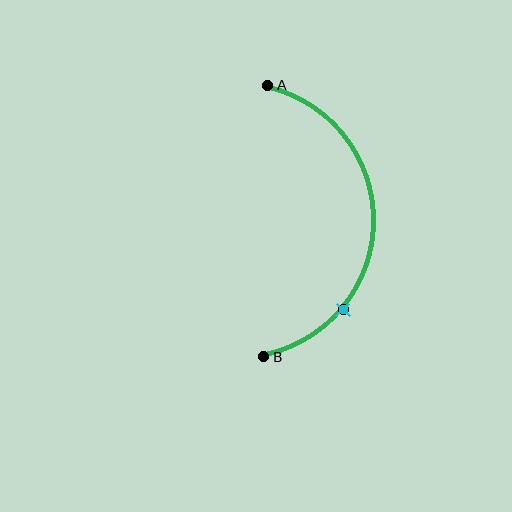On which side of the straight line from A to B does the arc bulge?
The arc bulges to the right of the straight line connecting A and B.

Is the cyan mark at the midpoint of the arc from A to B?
No. The cyan mark lies on the arc but is closer to endpoint B. The arc midpoint would be at the point on the curve equidistant along the arc from both A and B.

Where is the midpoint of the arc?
The arc midpoint is the point on the curve farthest from the straight line joining A and B. It sits to the right of that line.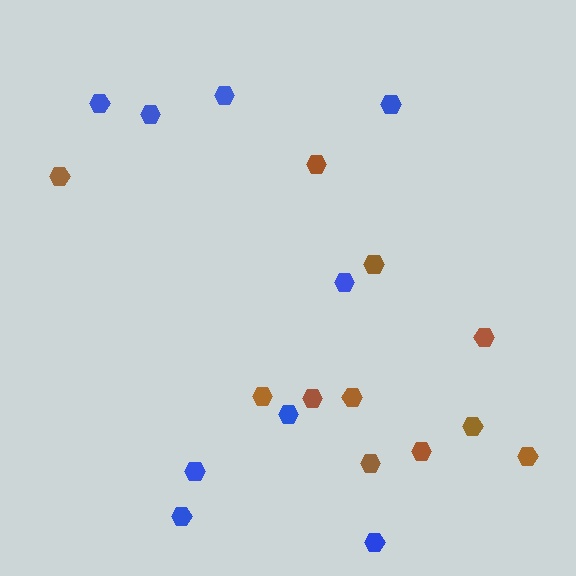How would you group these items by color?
There are 2 groups: one group of blue hexagons (9) and one group of brown hexagons (11).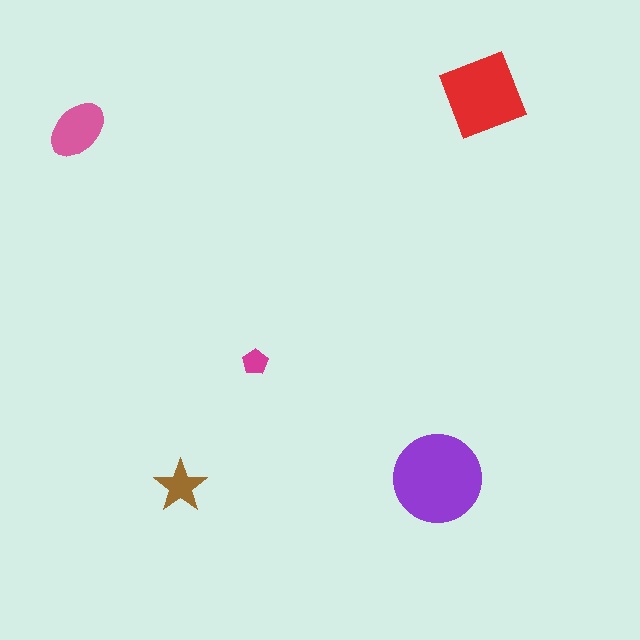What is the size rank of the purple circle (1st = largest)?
1st.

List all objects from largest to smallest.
The purple circle, the red square, the pink ellipse, the brown star, the magenta pentagon.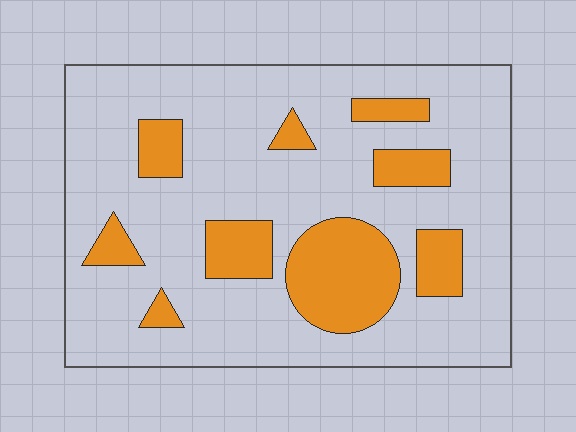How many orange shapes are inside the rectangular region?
9.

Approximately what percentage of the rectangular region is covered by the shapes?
Approximately 20%.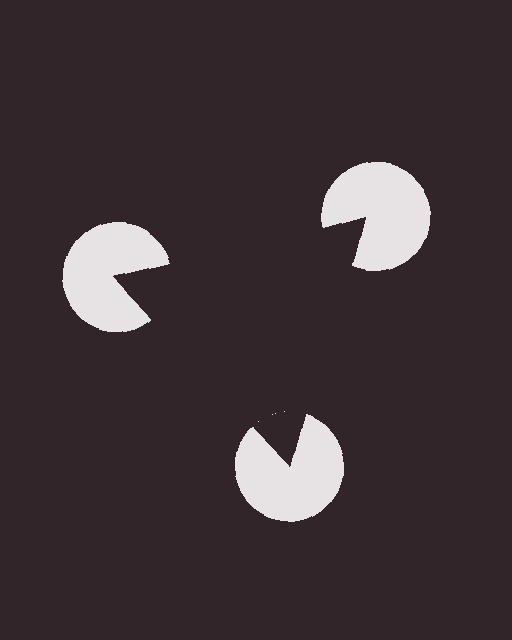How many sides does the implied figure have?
3 sides.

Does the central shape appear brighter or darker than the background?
It typically appears slightly darker than the background, even though no actual brightness change is drawn.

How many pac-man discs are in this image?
There are 3 — one at each vertex of the illusory triangle.